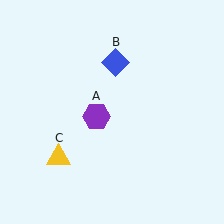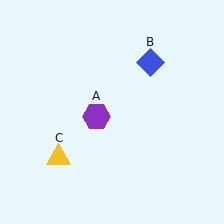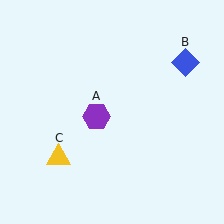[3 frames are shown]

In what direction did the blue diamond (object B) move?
The blue diamond (object B) moved right.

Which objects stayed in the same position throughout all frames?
Purple hexagon (object A) and yellow triangle (object C) remained stationary.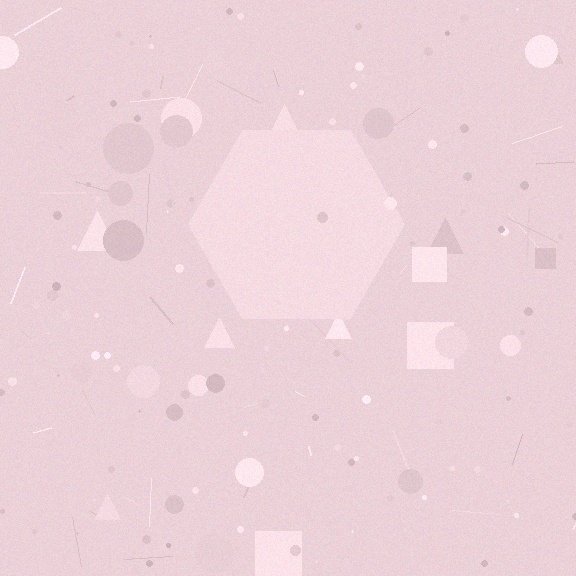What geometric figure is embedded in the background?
A hexagon is embedded in the background.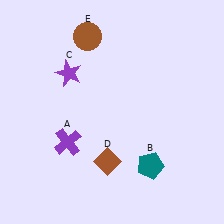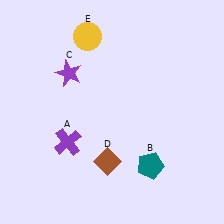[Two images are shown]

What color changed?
The circle (E) changed from brown in Image 1 to yellow in Image 2.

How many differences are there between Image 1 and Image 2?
There is 1 difference between the two images.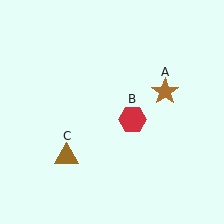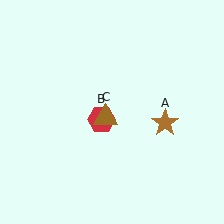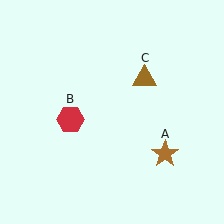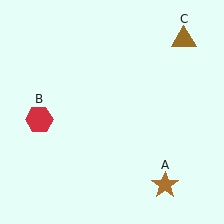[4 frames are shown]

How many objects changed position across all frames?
3 objects changed position: brown star (object A), red hexagon (object B), brown triangle (object C).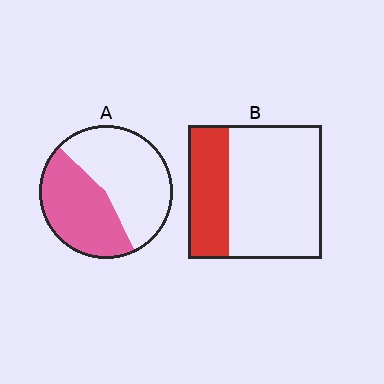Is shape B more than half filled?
No.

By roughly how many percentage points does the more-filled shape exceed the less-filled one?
By roughly 15 percentage points (A over B).